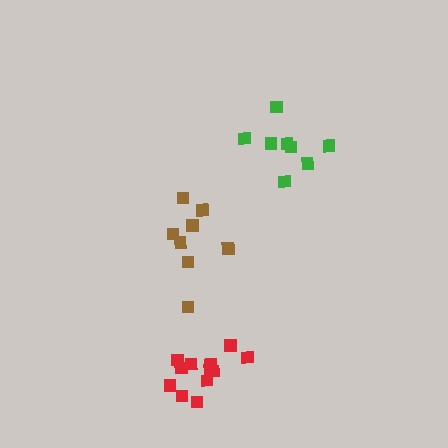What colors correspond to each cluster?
The clusters are colored: brown, red, green.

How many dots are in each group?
Group 1: 8 dots, Group 2: 12 dots, Group 3: 8 dots (28 total).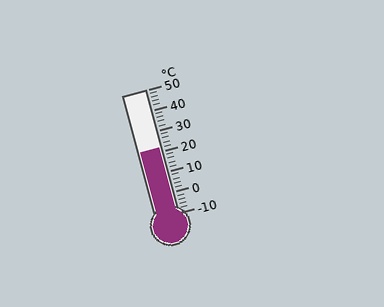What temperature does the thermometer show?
The thermometer shows approximately 22°C.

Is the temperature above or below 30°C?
The temperature is below 30°C.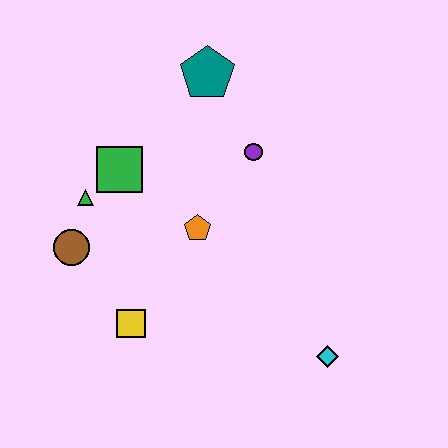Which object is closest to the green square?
The green triangle is closest to the green square.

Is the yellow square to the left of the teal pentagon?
Yes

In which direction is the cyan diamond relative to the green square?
The cyan diamond is to the right of the green square.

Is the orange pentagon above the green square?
No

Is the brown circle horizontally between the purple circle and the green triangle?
No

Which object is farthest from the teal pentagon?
The cyan diamond is farthest from the teal pentagon.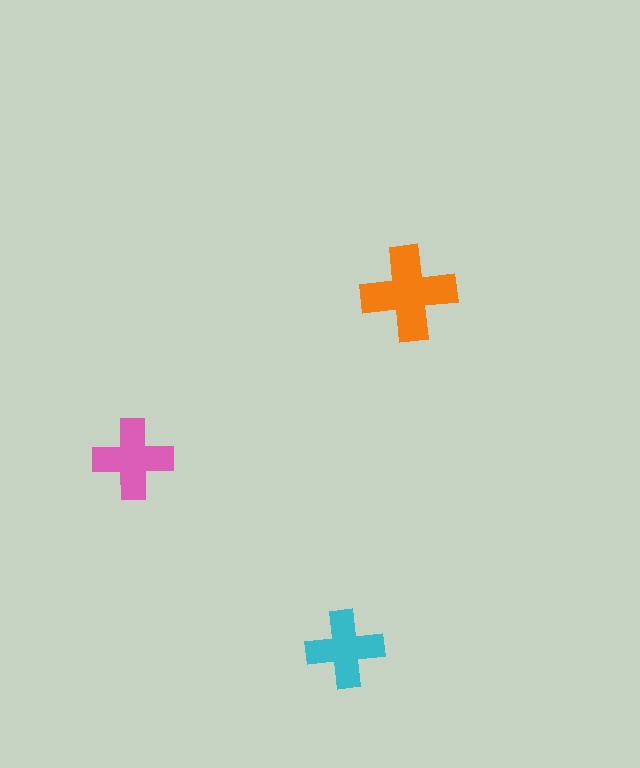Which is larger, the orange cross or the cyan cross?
The orange one.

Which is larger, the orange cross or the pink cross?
The orange one.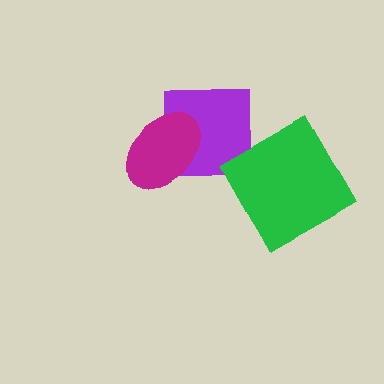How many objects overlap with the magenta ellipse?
1 object overlaps with the magenta ellipse.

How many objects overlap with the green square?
0 objects overlap with the green square.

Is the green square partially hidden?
No, no other shape covers it.